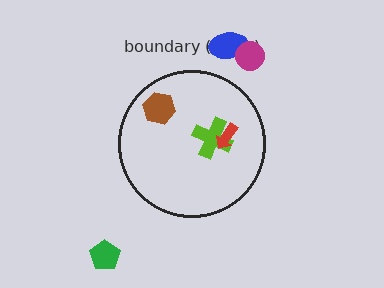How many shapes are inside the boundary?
3 inside, 3 outside.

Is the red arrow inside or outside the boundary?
Inside.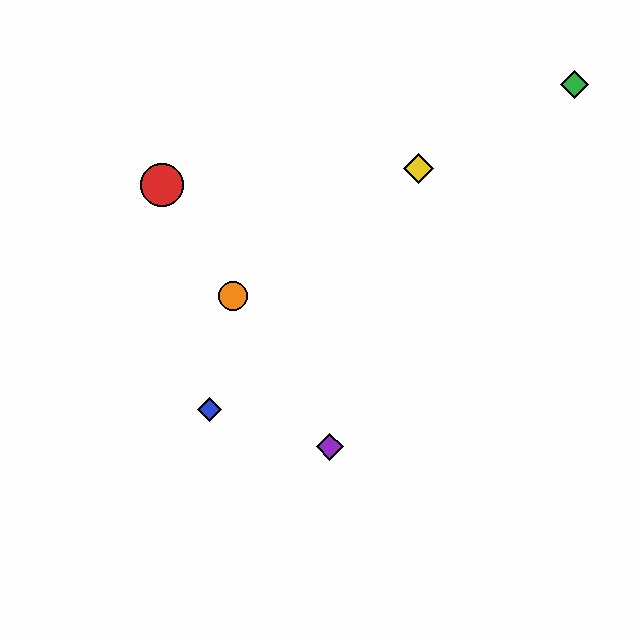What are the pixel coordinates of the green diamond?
The green diamond is at (574, 85).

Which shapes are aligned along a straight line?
The red circle, the purple diamond, the orange circle are aligned along a straight line.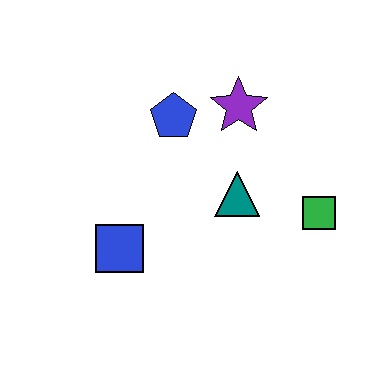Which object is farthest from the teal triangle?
The blue square is farthest from the teal triangle.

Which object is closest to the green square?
The teal triangle is closest to the green square.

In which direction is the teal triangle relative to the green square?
The teal triangle is to the left of the green square.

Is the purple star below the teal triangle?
No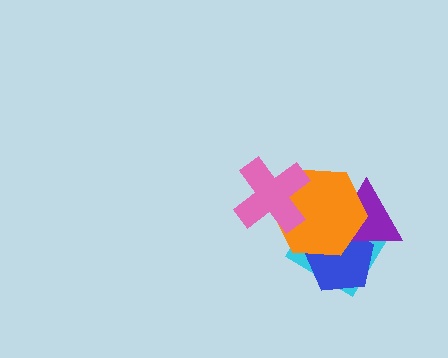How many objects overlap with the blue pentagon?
3 objects overlap with the blue pentagon.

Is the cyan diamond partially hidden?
Yes, it is partially covered by another shape.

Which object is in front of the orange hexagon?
The pink cross is in front of the orange hexagon.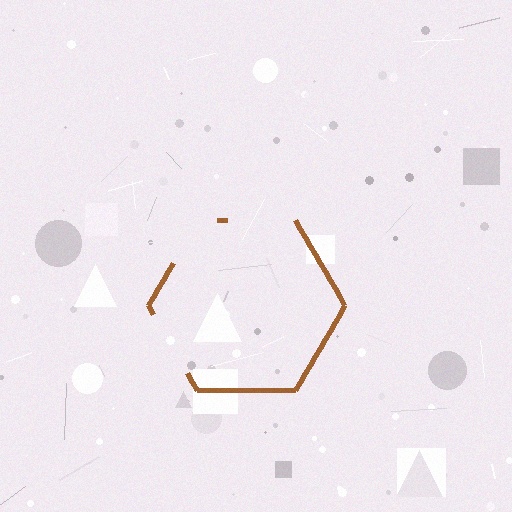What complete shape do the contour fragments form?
The contour fragments form a hexagon.